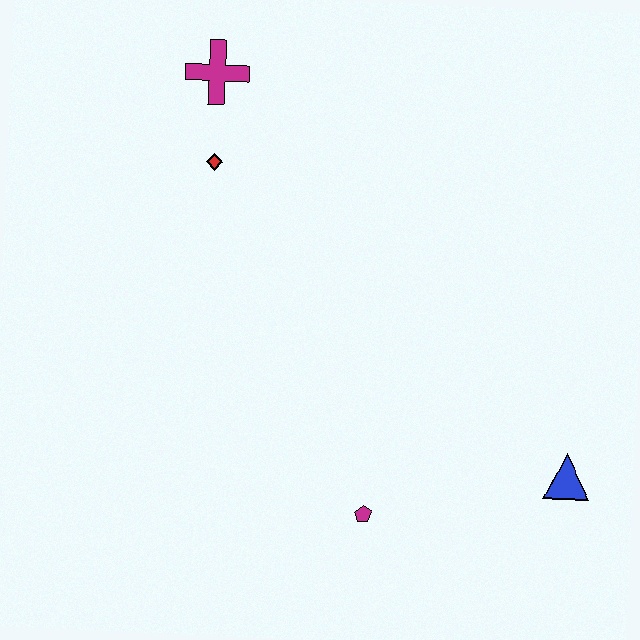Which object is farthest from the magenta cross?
The blue triangle is farthest from the magenta cross.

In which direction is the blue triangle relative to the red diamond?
The blue triangle is to the right of the red diamond.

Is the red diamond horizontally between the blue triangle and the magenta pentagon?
No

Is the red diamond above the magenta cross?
No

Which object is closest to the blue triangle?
The magenta pentagon is closest to the blue triangle.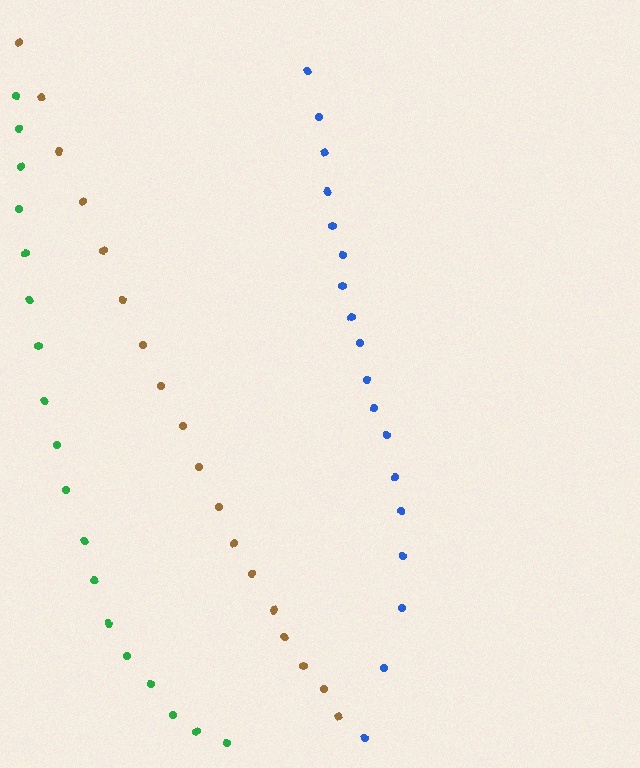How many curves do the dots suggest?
There are 3 distinct paths.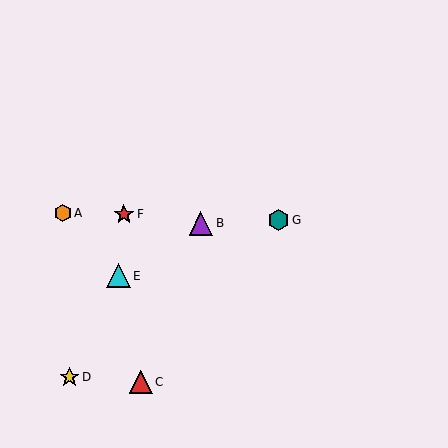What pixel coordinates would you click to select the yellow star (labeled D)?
Click at (69, 377) to select the yellow star D.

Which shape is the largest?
The cyan triangle (labeled E) is the largest.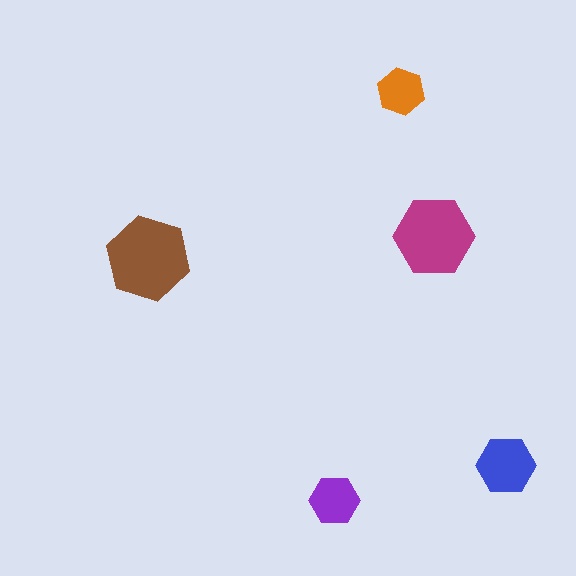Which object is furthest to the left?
The brown hexagon is leftmost.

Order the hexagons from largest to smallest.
the brown one, the magenta one, the blue one, the purple one, the orange one.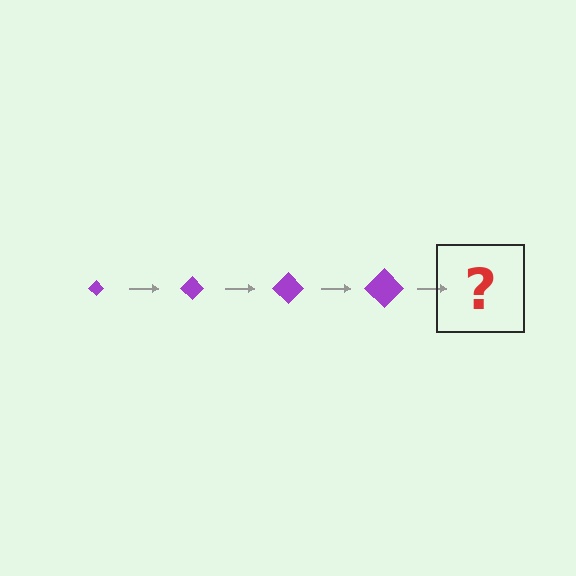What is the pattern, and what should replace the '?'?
The pattern is that the diamond gets progressively larger each step. The '?' should be a purple diamond, larger than the previous one.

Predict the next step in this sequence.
The next step is a purple diamond, larger than the previous one.